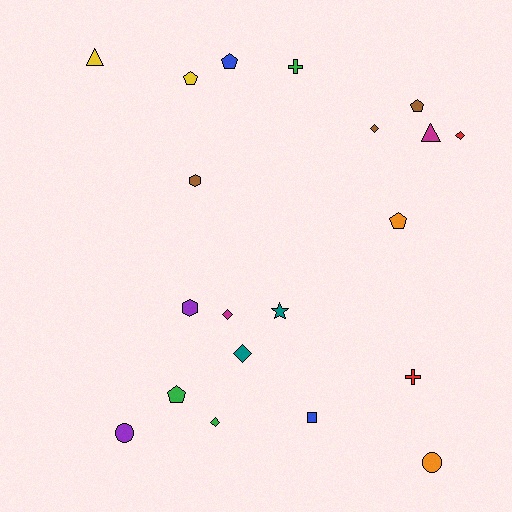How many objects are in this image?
There are 20 objects.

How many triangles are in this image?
There are 2 triangles.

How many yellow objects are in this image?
There are 2 yellow objects.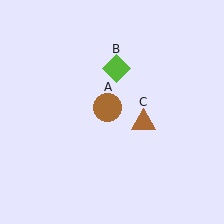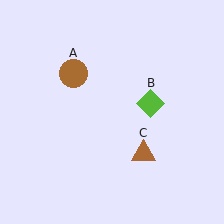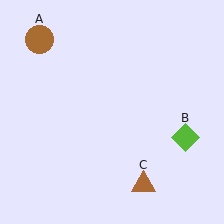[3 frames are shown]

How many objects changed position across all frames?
3 objects changed position: brown circle (object A), lime diamond (object B), brown triangle (object C).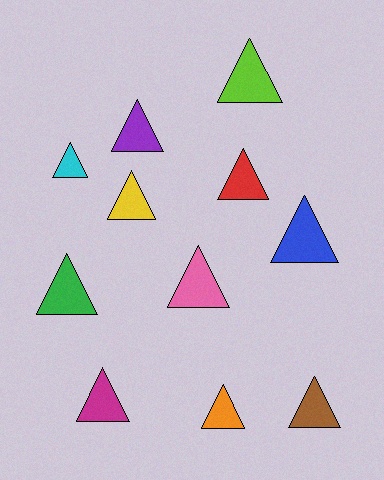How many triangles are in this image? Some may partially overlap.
There are 11 triangles.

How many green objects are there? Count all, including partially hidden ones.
There is 1 green object.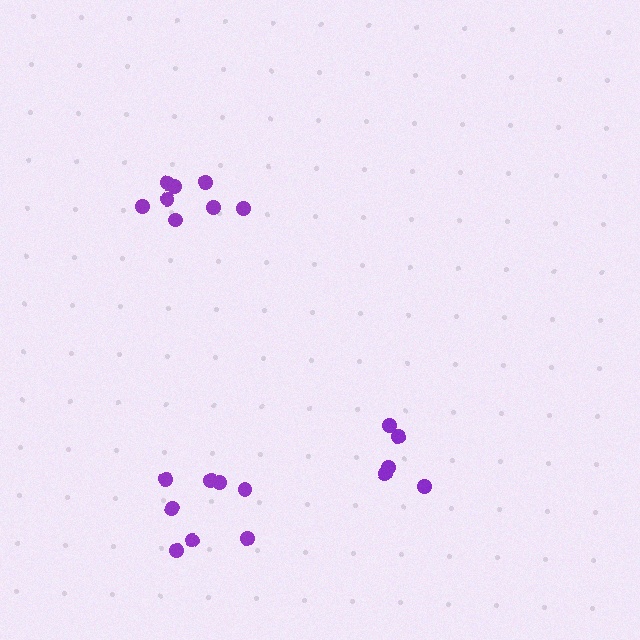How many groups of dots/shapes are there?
There are 3 groups.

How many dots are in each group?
Group 1: 5 dots, Group 2: 8 dots, Group 3: 8 dots (21 total).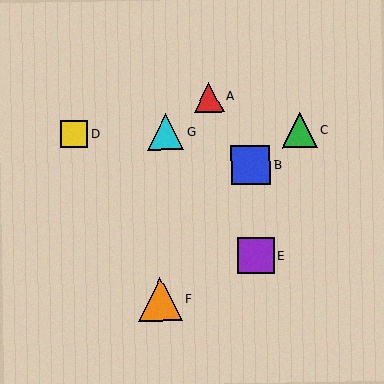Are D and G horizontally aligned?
Yes, both are at y≈134.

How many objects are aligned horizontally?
3 objects (C, D, G) are aligned horizontally.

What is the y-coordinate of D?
Object D is at y≈134.